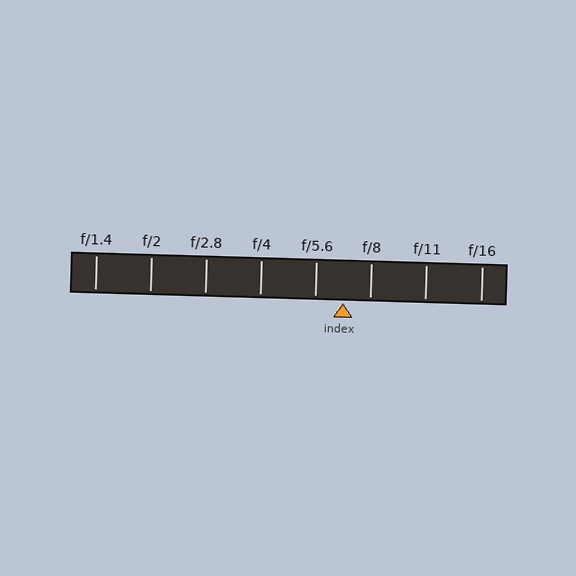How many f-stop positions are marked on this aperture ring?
There are 8 f-stop positions marked.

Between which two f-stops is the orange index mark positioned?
The index mark is between f/5.6 and f/8.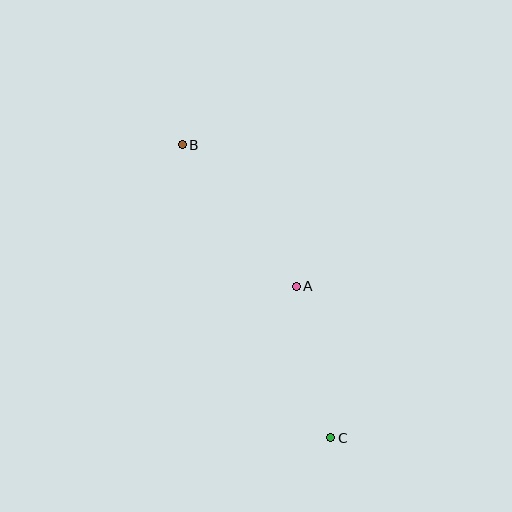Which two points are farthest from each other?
Points B and C are farthest from each other.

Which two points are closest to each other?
Points A and C are closest to each other.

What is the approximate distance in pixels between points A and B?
The distance between A and B is approximately 182 pixels.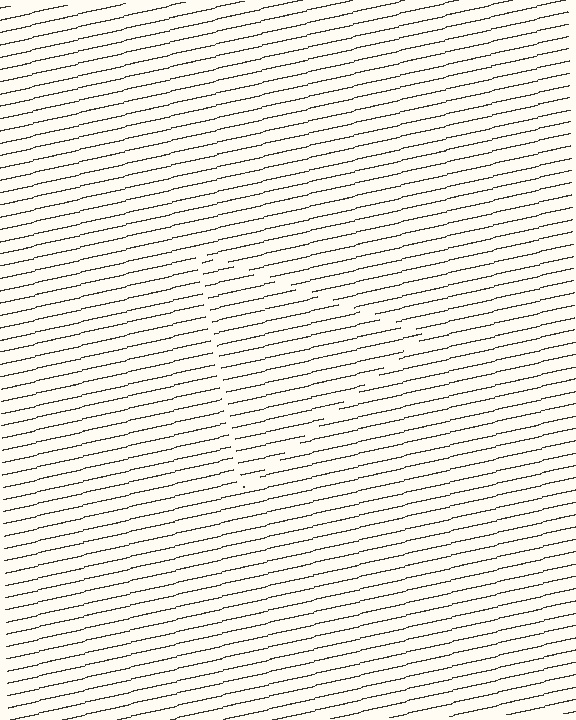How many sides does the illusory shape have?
3 sides — the line-ends trace a triangle.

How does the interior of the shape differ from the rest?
The interior of the shape contains the same grating, shifted by half a period — the contour is defined by the phase discontinuity where line-ends from the inner and outer gratings abut.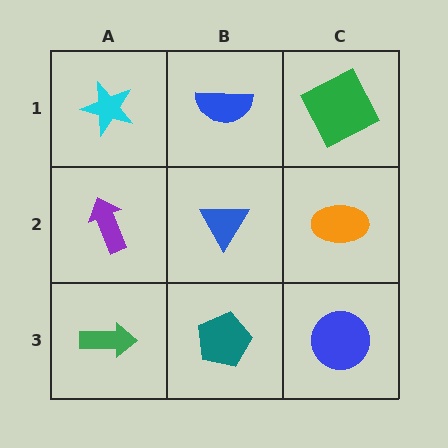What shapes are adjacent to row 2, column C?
A green square (row 1, column C), a blue circle (row 3, column C), a blue triangle (row 2, column B).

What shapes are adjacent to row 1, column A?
A purple arrow (row 2, column A), a blue semicircle (row 1, column B).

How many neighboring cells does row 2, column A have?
3.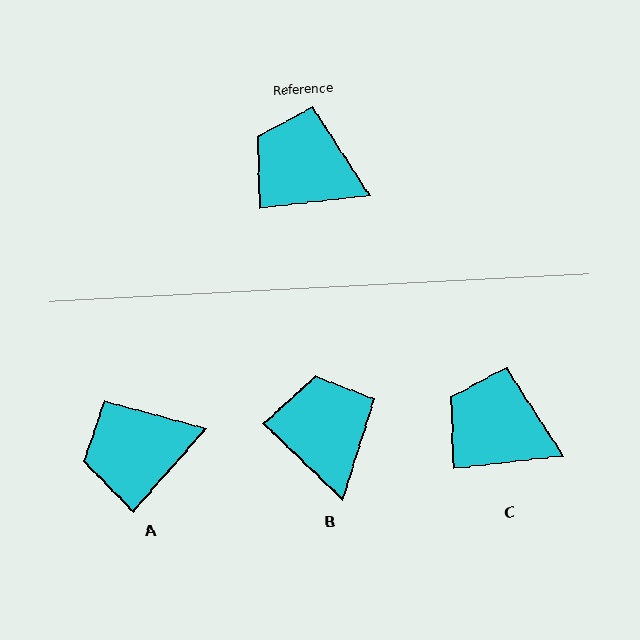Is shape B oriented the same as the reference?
No, it is off by about 50 degrees.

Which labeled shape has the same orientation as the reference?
C.